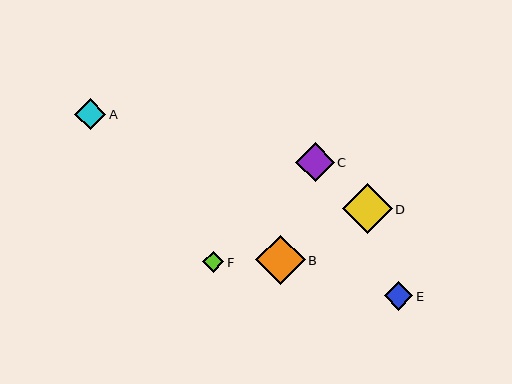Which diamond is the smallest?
Diamond F is the smallest with a size of approximately 21 pixels.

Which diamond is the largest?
Diamond D is the largest with a size of approximately 50 pixels.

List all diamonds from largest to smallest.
From largest to smallest: D, B, C, A, E, F.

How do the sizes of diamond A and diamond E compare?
Diamond A and diamond E are approximately the same size.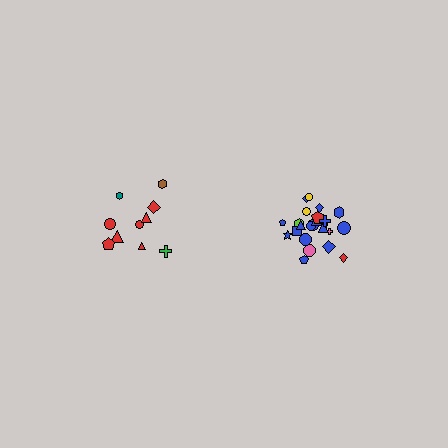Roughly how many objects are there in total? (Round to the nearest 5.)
Roughly 35 objects in total.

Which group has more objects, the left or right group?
The right group.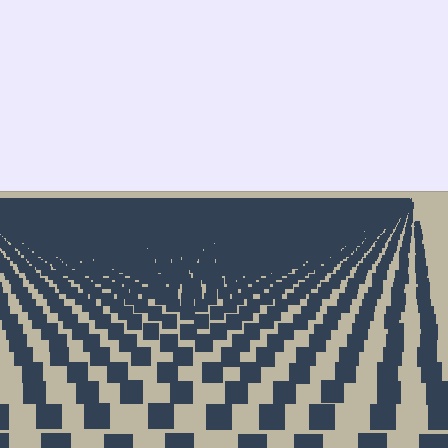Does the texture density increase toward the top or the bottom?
Density increases toward the top.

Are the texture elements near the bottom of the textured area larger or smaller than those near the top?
Larger. Near the bottom, elements are closer to the viewer and appear at a bigger on-screen size.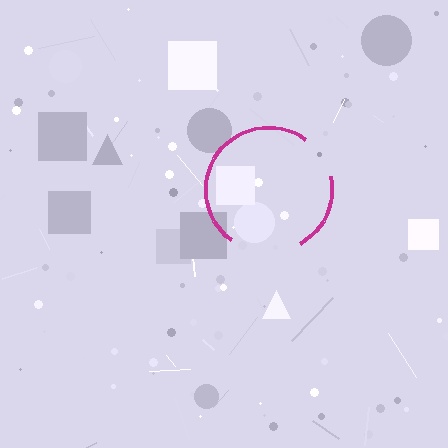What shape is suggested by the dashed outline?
The dashed outline suggests a circle.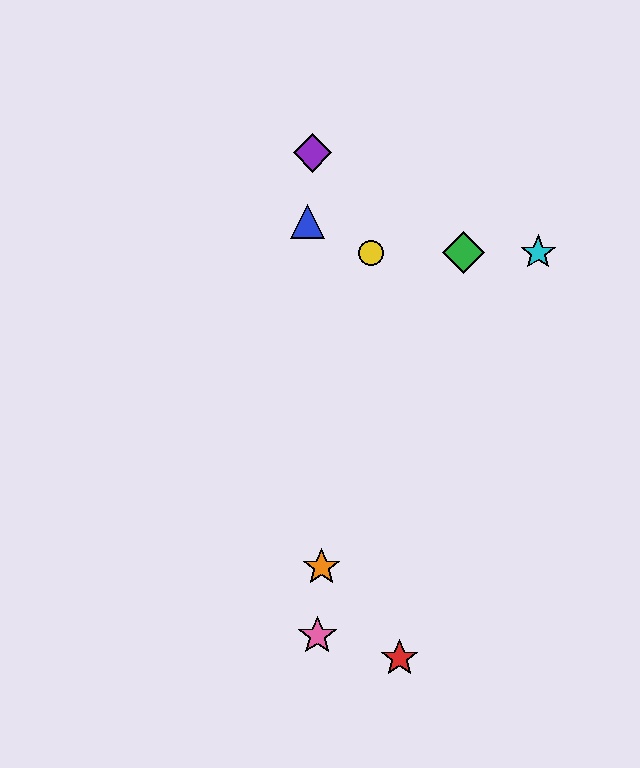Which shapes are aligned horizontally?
The green diamond, the yellow circle, the cyan star are aligned horizontally.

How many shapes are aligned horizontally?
3 shapes (the green diamond, the yellow circle, the cyan star) are aligned horizontally.